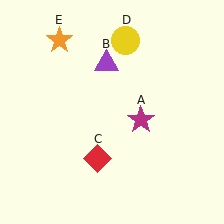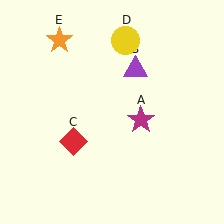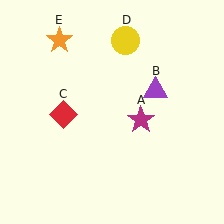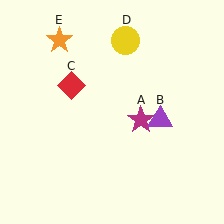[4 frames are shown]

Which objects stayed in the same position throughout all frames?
Magenta star (object A) and yellow circle (object D) and orange star (object E) remained stationary.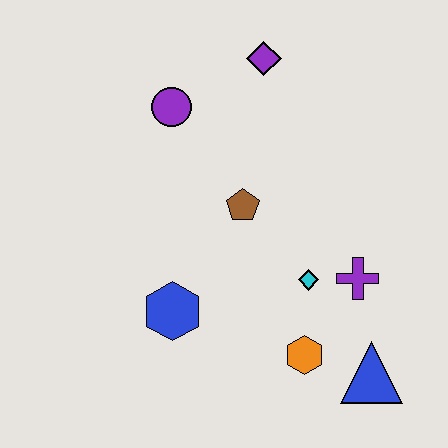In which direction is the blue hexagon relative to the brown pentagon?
The blue hexagon is below the brown pentagon.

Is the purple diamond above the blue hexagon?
Yes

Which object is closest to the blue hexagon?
The brown pentagon is closest to the blue hexagon.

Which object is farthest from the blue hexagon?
The purple diamond is farthest from the blue hexagon.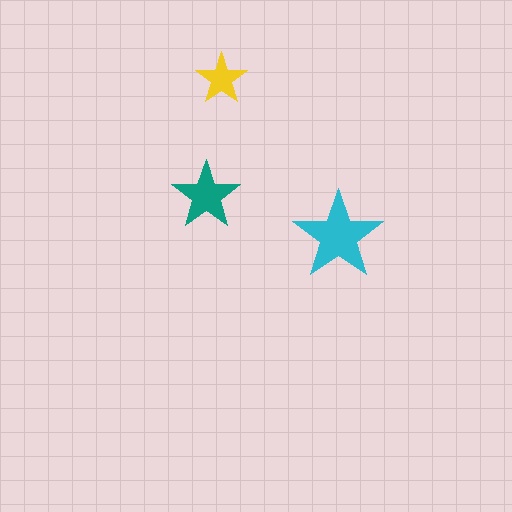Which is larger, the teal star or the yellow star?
The teal one.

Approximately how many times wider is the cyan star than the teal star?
About 1.5 times wider.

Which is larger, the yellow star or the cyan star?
The cyan one.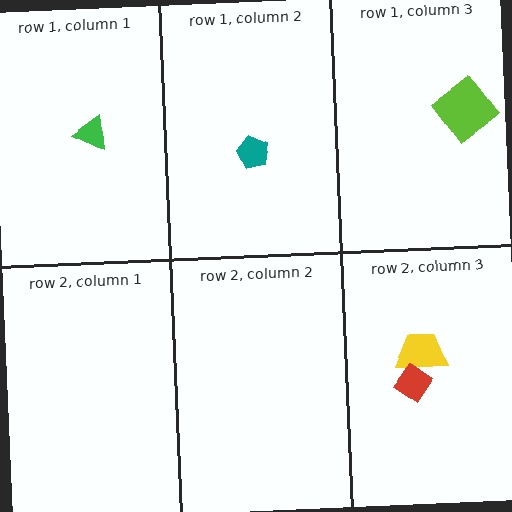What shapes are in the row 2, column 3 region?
The yellow trapezoid, the red diamond.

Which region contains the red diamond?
The row 2, column 3 region.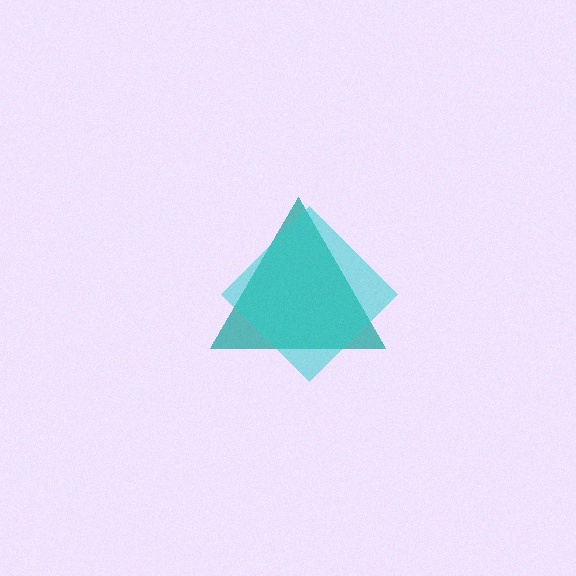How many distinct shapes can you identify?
There are 2 distinct shapes: a teal triangle, a cyan diamond.